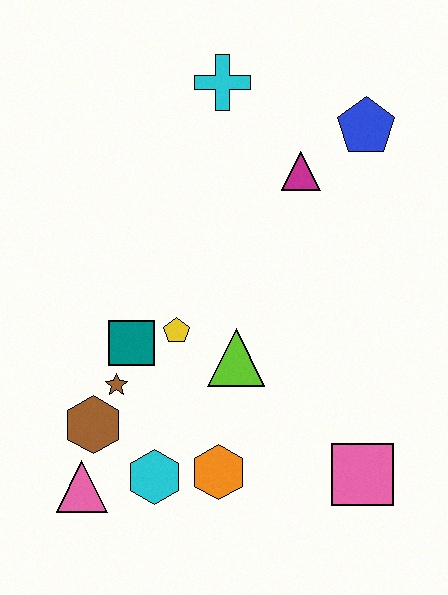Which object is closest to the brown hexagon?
The brown star is closest to the brown hexagon.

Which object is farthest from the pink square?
The cyan cross is farthest from the pink square.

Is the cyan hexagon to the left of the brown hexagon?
No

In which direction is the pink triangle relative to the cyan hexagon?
The pink triangle is to the left of the cyan hexagon.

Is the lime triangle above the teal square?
No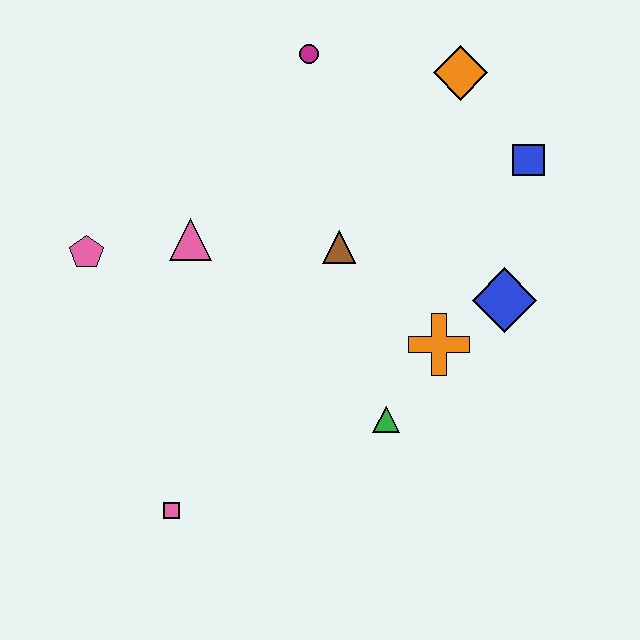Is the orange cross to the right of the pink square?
Yes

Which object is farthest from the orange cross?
The pink pentagon is farthest from the orange cross.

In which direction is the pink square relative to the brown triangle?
The pink square is below the brown triangle.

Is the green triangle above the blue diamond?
No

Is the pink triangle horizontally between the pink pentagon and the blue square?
Yes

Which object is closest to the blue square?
The orange diamond is closest to the blue square.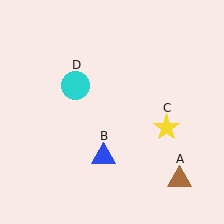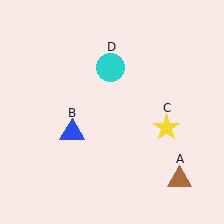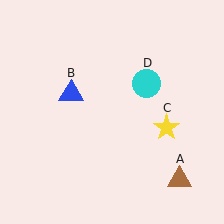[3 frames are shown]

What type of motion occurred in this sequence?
The blue triangle (object B), cyan circle (object D) rotated clockwise around the center of the scene.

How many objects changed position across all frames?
2 objects changed position: blue triangle (object B), cyan circle (object D).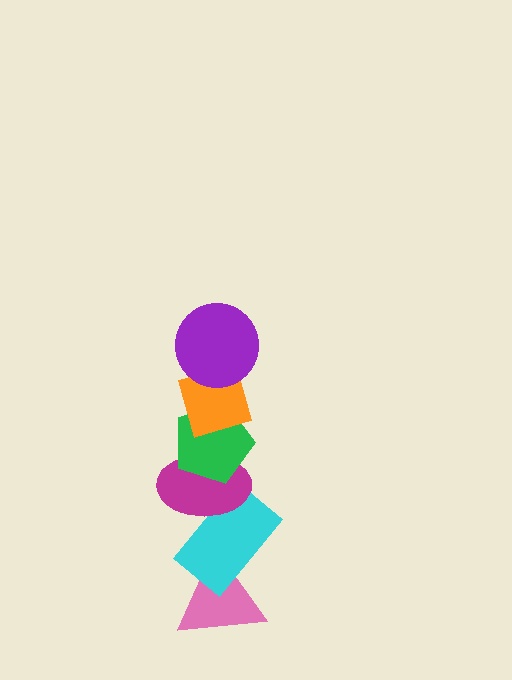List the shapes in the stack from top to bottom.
From top to bottom: the purple circle, the orange diamond, the green pentagon, the magenta ellipse, the cyan rectangle, the pink triangle.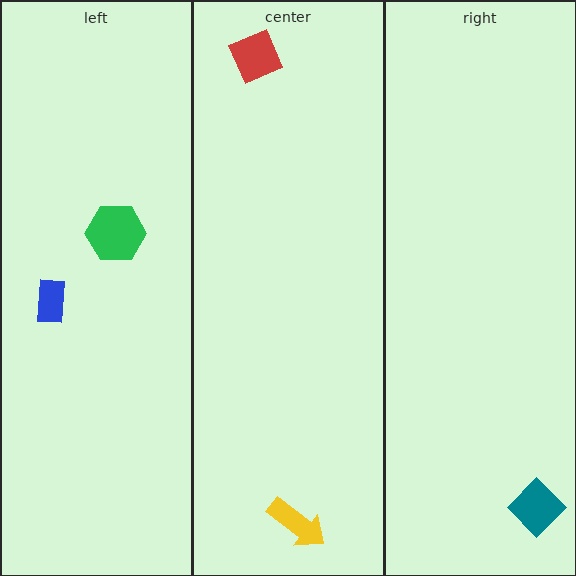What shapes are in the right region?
The teal diamond.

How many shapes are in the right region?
1.